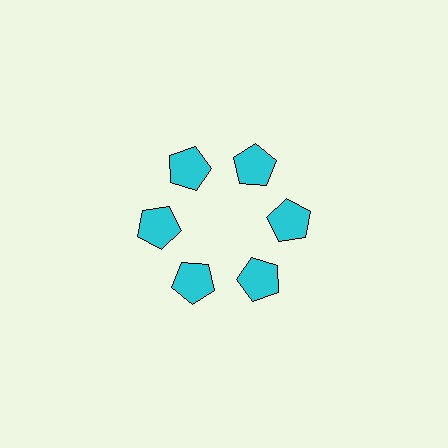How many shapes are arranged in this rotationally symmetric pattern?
There are 6 shapes, arranged in 6 groups of 1.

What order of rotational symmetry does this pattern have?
This pattern has 6-fold rotational symmetry.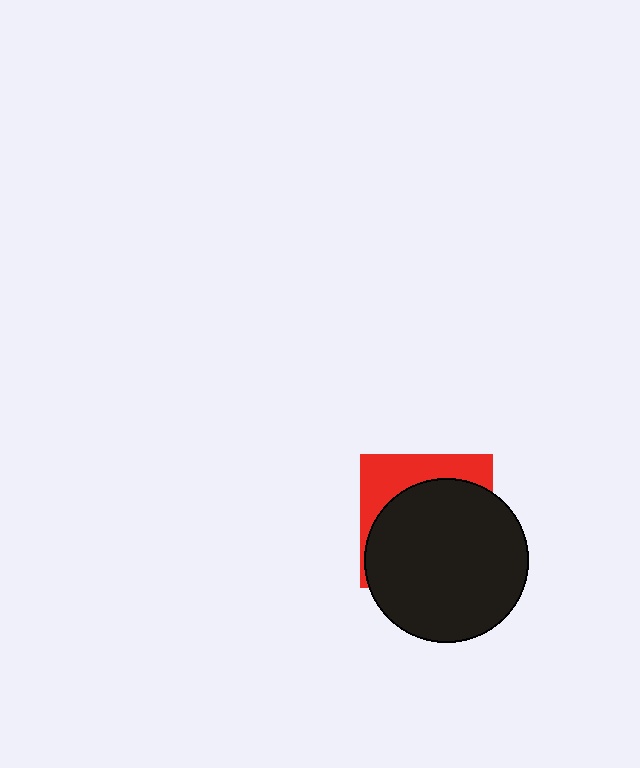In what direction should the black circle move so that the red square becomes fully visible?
The black circle should move down. That is the shortest direction to clear the overlap and leave the red square fully visible.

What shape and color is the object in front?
The object in front is a black circle.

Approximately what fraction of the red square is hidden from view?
Roughly 69% of the red square is hidden behind the black circle.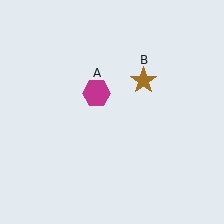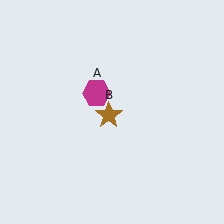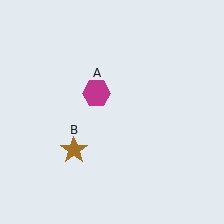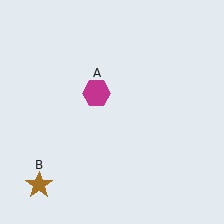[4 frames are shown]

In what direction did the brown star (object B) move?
The brown star (object B) moved down and to the left.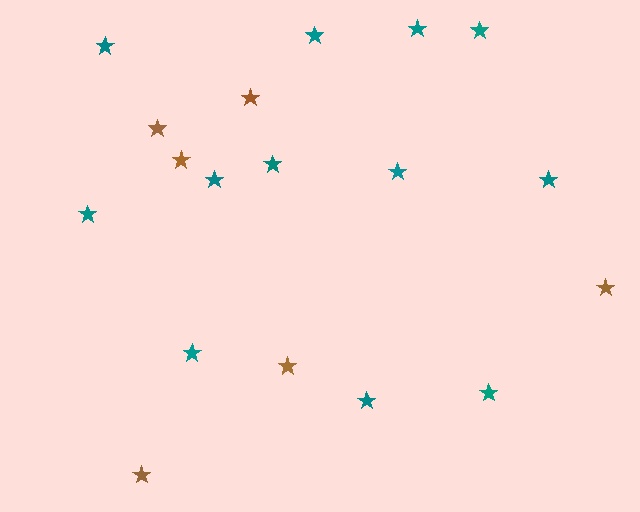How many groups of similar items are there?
There are 2 groups: one group of brown stars (6) and one group of teal stars (12).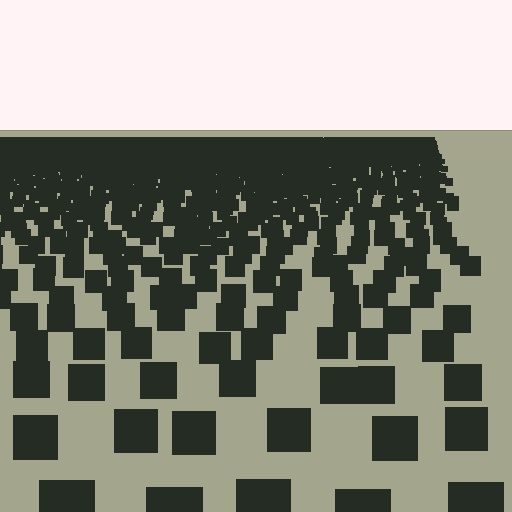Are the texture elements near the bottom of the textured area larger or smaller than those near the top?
Larger. Near the bottom, elements are closer to the viewer and appear at a bigger on-screen size.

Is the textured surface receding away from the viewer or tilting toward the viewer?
The surface is receding away from the viewer. Texture elements get smaller and denser toward the top.